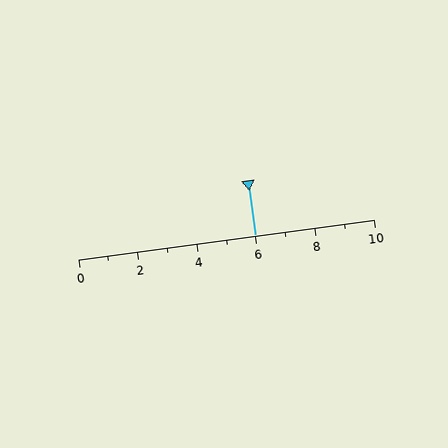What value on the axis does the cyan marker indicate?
The marker indicates approximately 6.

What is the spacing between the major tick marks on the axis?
The major ticks are spaced 2 apart.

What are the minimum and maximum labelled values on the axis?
The axis runs from 0 to 10.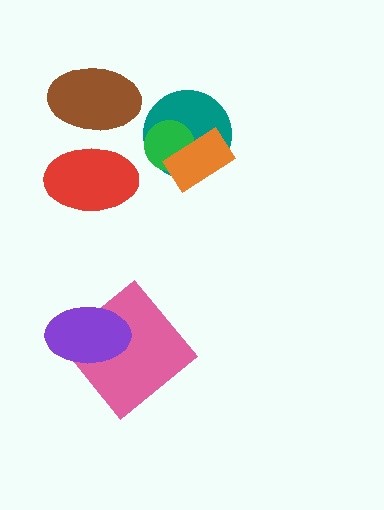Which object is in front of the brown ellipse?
The red ellipse is in front of the brown ellipse.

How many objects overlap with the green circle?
2 objects overlap with the green circle.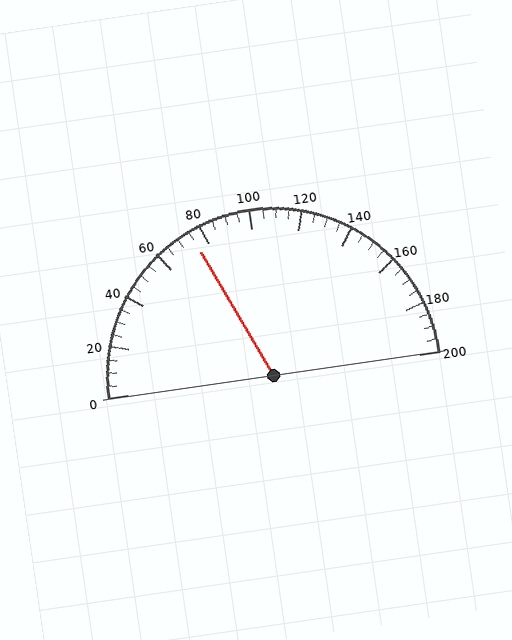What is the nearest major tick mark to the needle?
The nearest major tick mark is 80.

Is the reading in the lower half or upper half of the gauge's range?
The reading is in the lower half of the range (0 to 200).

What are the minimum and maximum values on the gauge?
The gauge ranges from 0 to 200.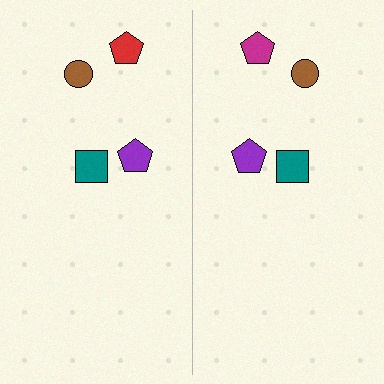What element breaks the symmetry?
The magenta pentagon on the right side breaks the symmetry — its mirror counterpart is red.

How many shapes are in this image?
There are 8 shapes in this image.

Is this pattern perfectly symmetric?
No, the pattern is not perfectly symmetric. The magenta pentagon on the right side breaks the symmetry — its mirror counterpart is red.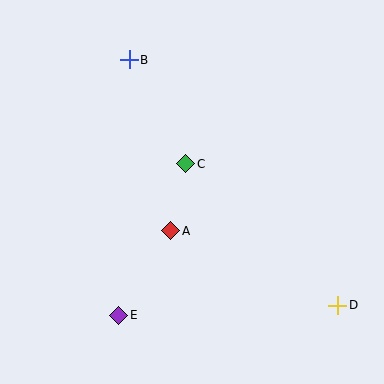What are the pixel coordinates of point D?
Point D is at (338, 305).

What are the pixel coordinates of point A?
Point A is at (171, 231).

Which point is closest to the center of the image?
Point C at (186, 164) is closest to the center.